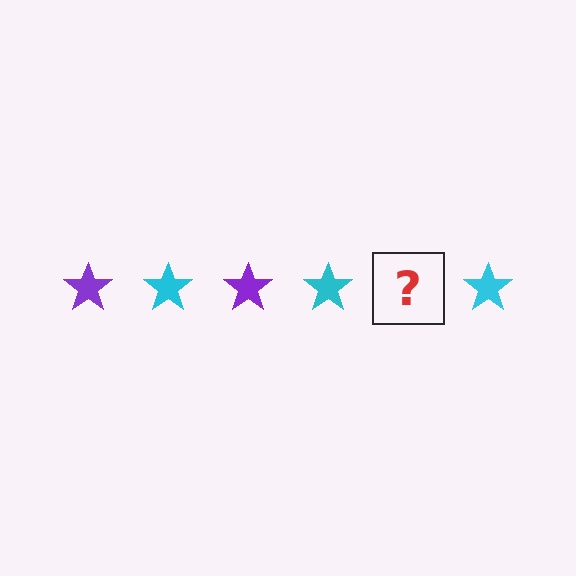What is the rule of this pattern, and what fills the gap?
The rule is that the pattern cycles through purple, cyan stars. The gap should be filled with a purple star.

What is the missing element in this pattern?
The missing element is a purple star.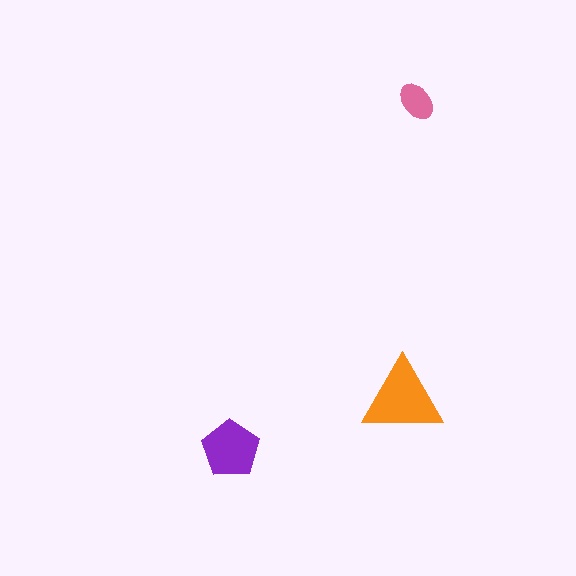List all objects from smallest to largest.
The pink ellipse, the purple pentagon, the orange triangle.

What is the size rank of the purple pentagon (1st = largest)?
2nd.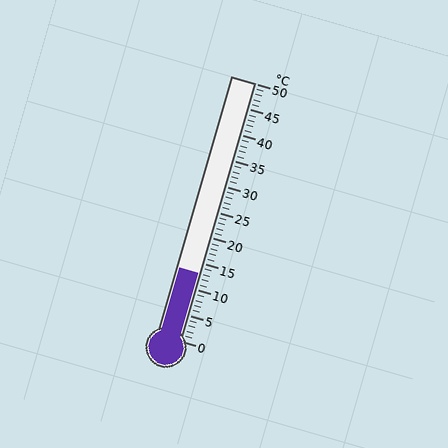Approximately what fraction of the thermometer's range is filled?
The thermometer is filled to approximately 25% of its range.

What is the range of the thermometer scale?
The thermometer scale ranges from 0°C to 50°C.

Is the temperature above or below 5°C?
The temperature is above 5°C.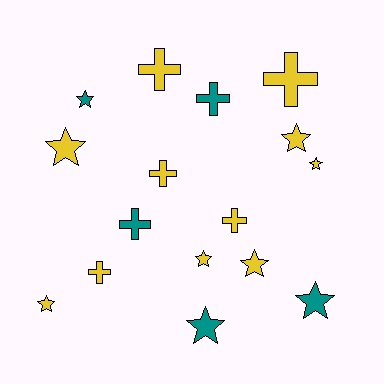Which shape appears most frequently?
Star, with 9 objects.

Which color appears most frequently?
Yellow, with 11 objects.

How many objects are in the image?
There are 16 objects.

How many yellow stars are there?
There are 6 yellow stars.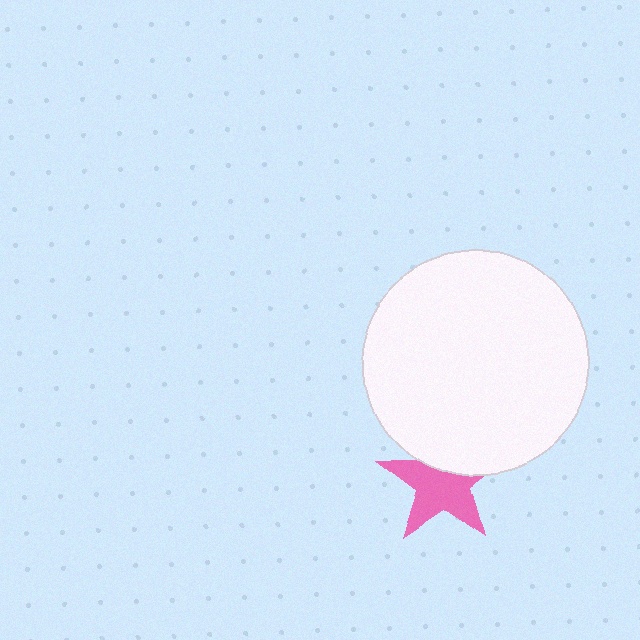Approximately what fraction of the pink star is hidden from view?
Roughly 33% of the pink star is hidden behind the white circle.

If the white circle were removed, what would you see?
You would see the complete pink star.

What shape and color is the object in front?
The object in front is a white circle.